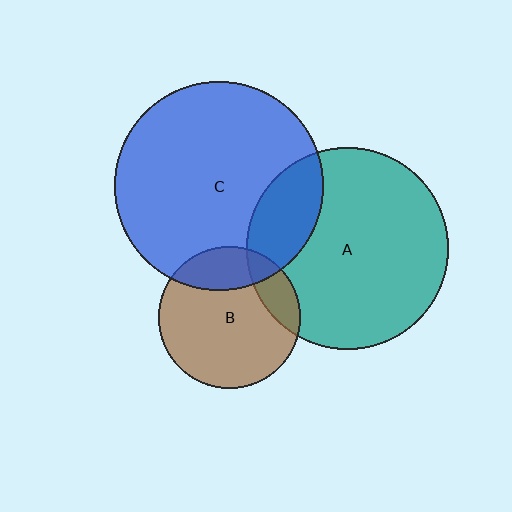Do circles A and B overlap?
Yes.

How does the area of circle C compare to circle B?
Approximately 2.2 times.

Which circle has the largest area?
Circle C (blue).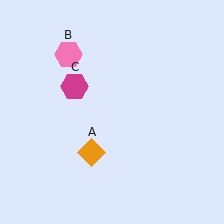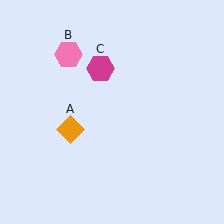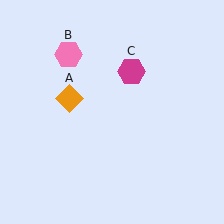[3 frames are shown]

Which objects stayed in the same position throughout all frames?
Pink hexagon (object B) remained stationary.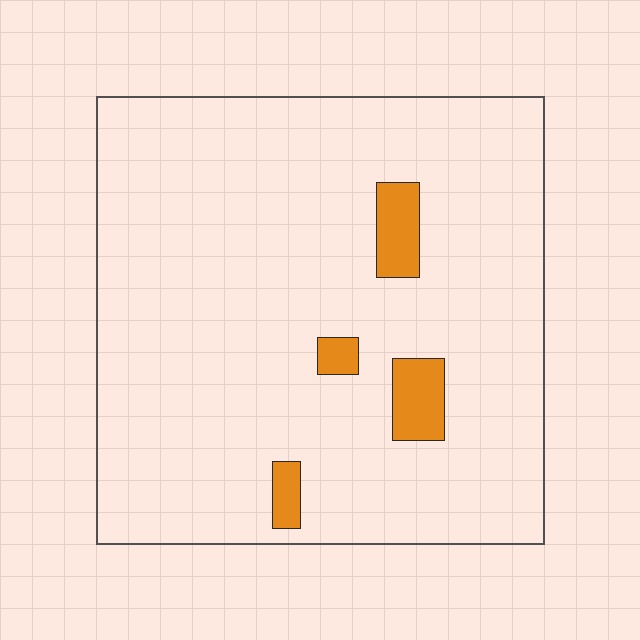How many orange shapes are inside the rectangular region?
4.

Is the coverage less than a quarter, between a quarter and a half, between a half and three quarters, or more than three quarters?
Less than a quarter.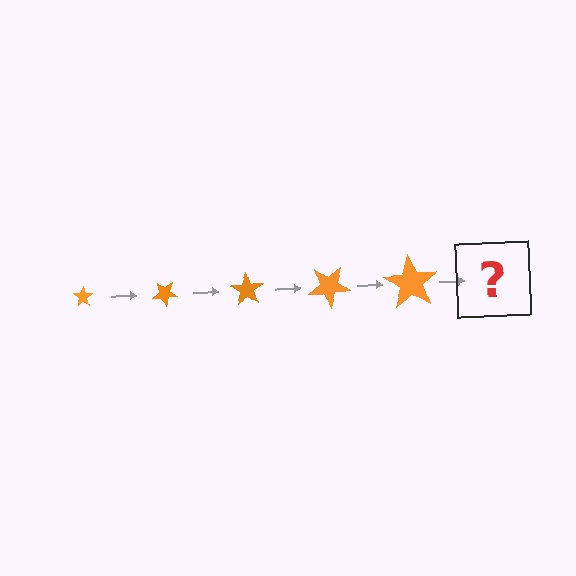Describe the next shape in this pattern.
It should be a star, larger than the previous one and rotated 175 degrees from the start.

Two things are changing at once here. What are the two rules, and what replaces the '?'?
The two rules are that the star grows larger each step and it rotates 35 degrees each step. The '?' should be a star, larger than the previous one and rotated 175 degrees from the start.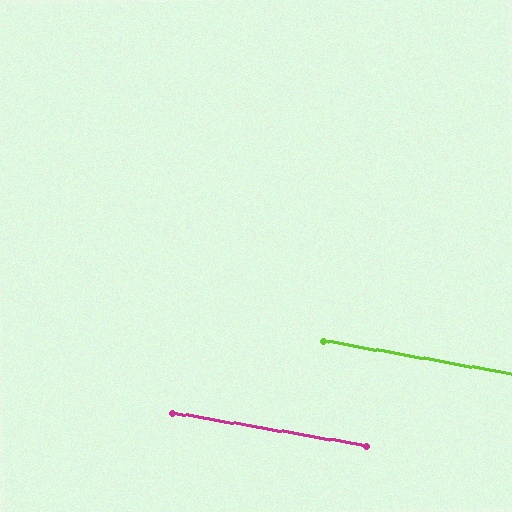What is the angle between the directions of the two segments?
Approximately 1 degree.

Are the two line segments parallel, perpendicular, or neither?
Parallel — their directions differ by only 0.5°.